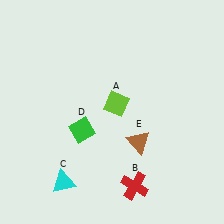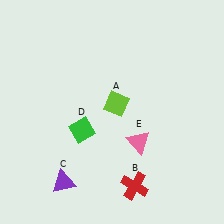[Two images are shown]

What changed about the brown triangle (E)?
In Image 1, E is brown. In Image 2, it changed to pink.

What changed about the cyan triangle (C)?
In Image 1, C is cyan. In Image 2, it changed to purple.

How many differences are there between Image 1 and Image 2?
There are 2 differences between the two images.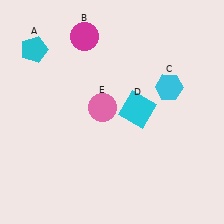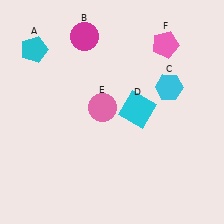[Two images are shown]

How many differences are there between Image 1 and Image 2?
There is 1 difference between the two images.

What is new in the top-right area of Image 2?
A pink pentagon (F) was added in the top-right area of Image 2.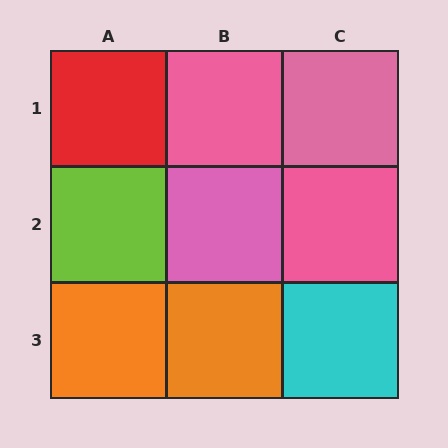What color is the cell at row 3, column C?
Cyan.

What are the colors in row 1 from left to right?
Red, pink, pink.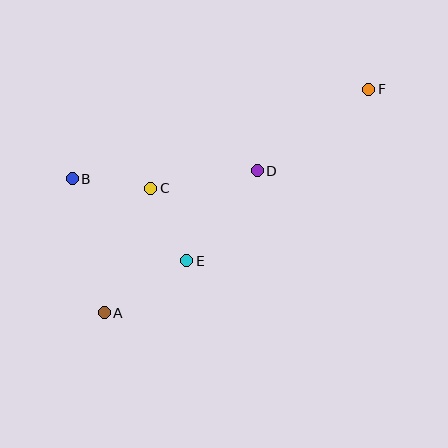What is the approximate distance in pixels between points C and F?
The distance between C and F is approximately 239 pixels.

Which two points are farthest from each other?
Points A and F are farthest from each other.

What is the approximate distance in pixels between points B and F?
The distance between B and F is approximately 310 pixels.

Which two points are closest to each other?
Points B and C are closest to each other.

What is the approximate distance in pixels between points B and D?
The distance between B and D is approximately 185 pixels.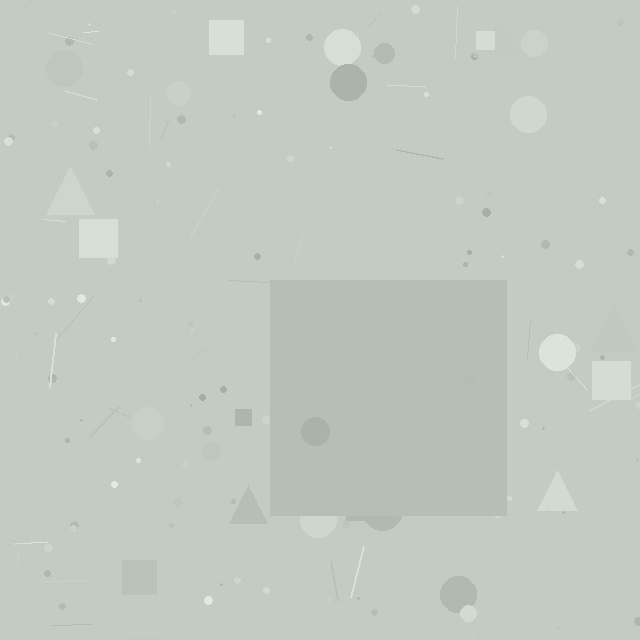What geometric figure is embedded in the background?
A square is embedded in the background.